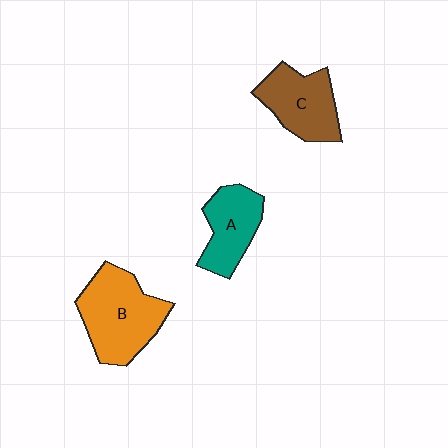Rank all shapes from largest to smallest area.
From largest to smallest: B (orange), C (brown), A (teal).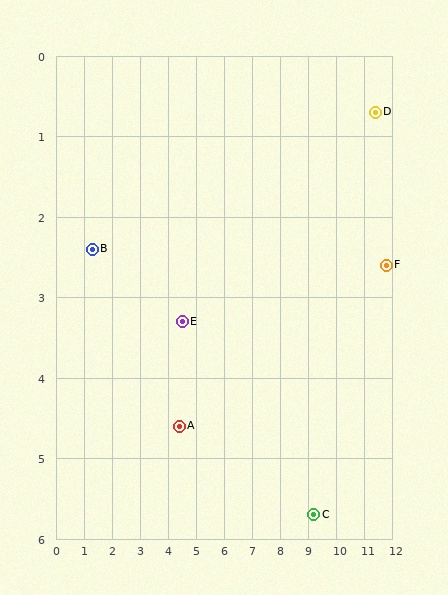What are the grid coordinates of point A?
Point A is at approximately (4.4, 4.6).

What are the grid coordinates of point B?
Point B is at approximately (1.3, 2.4).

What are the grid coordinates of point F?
Point F is at approximately (11.8, 2.6).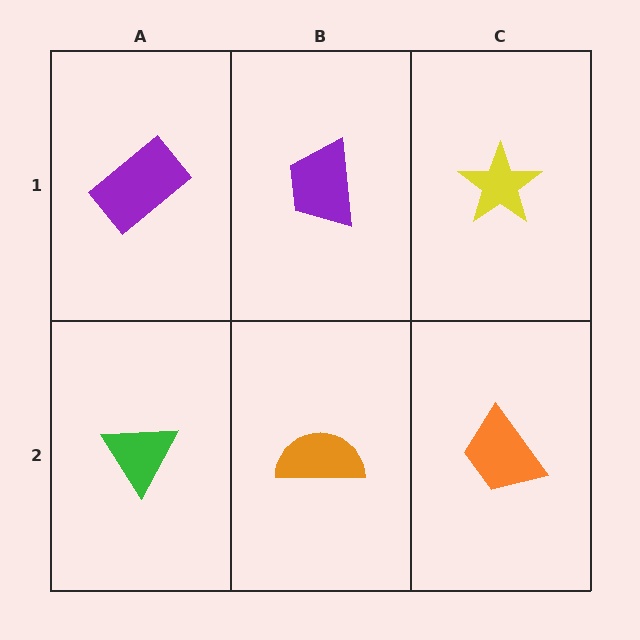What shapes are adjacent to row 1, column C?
An orange trapezoid (row 2, column C), a purple trapezoid (row 1, column B).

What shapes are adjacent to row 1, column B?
An orange semicircle (row 2, column B), a purple rectangle (row 1, column A), a yellow star (row 1, column C).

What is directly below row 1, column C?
An orange trapezoid.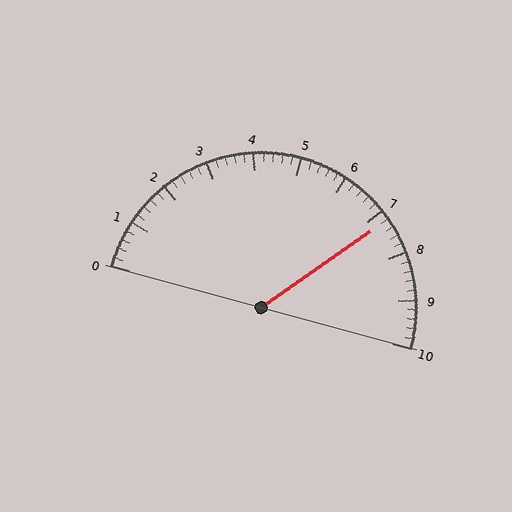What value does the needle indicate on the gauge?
The needle indicates approximately 7.2.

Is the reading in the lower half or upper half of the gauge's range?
The reading is in the upper half of the range (0 to 10).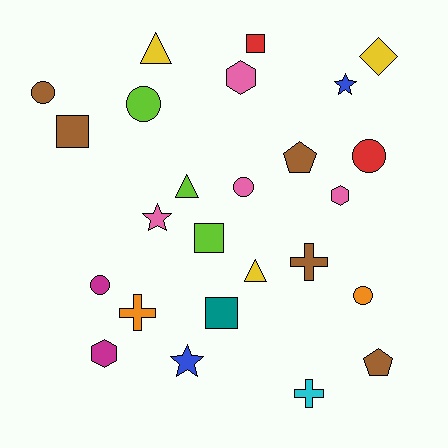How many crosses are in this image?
There are 3 crosses.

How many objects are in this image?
There are 25 objects.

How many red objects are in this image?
There are 2 red objects.